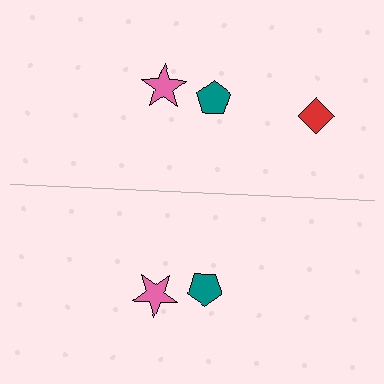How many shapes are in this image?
There are 5 shapes in this image.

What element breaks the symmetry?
A red diamond is missing from the bottom side.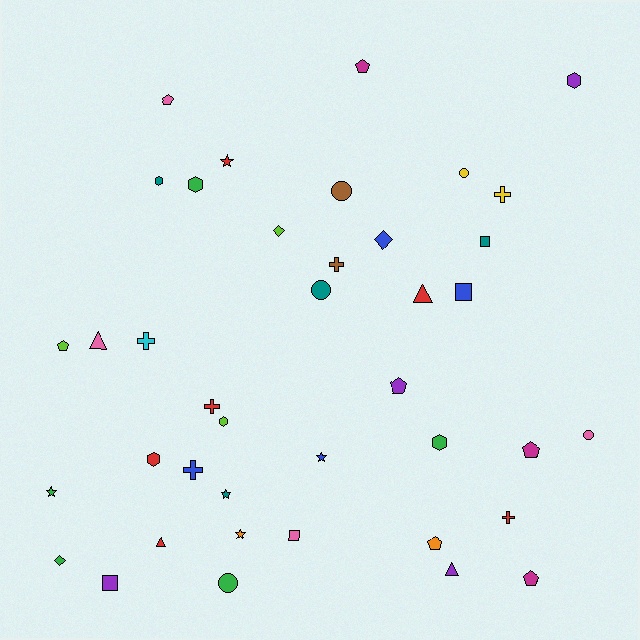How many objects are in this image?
There are 40 objects.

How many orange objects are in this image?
There are 2 orange objects.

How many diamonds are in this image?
There are 3 diamonds.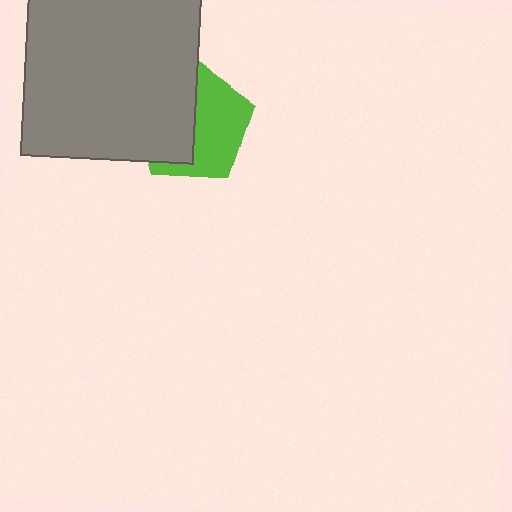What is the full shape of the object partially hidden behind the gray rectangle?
The partially hidden object is a lime pentagon.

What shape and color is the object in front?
The object in front is a gray rectangle.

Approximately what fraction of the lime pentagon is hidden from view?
Roughly 49% of the lime pentagon is hidden behind the gray rectangle.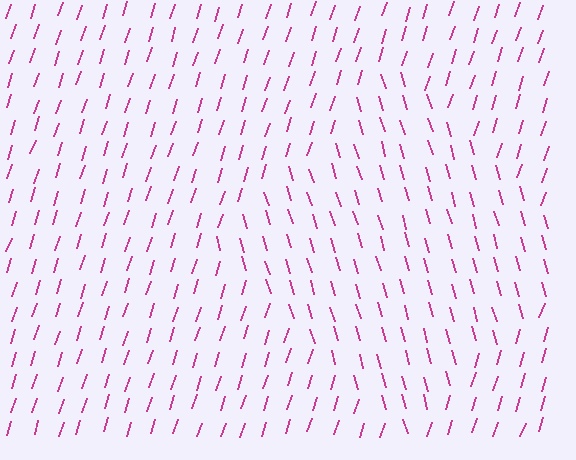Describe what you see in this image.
The image is filled with small magenta line segments. A diamond region in the image has lines oriented differently from the surrounding lines, creating a visible texture boundary.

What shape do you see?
I see a diamond.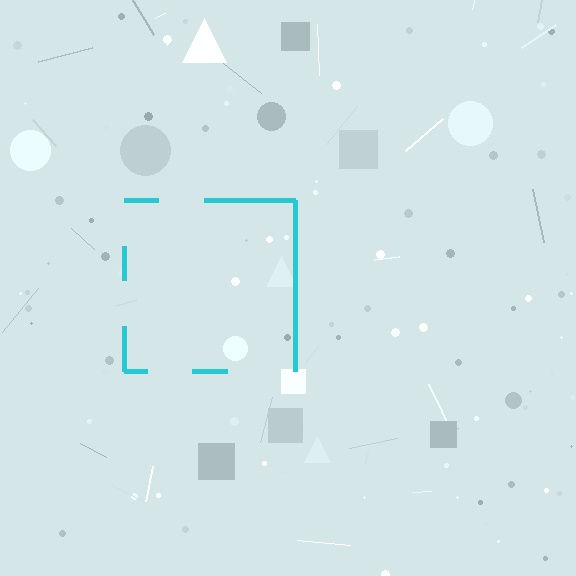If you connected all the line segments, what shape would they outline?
They would outline a square.